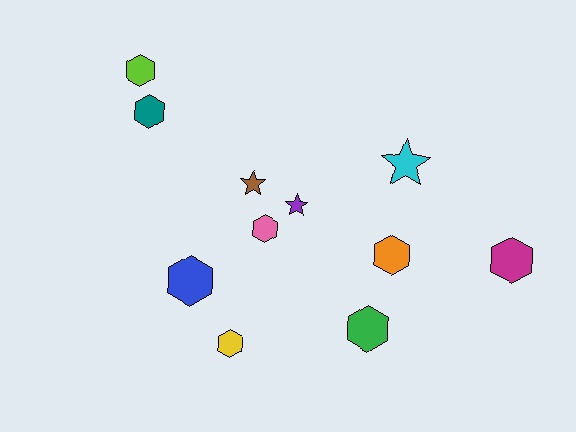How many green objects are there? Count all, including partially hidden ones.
There is 1 green object.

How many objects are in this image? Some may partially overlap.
There are 11 objects.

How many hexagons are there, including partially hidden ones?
There are 8 hexagons.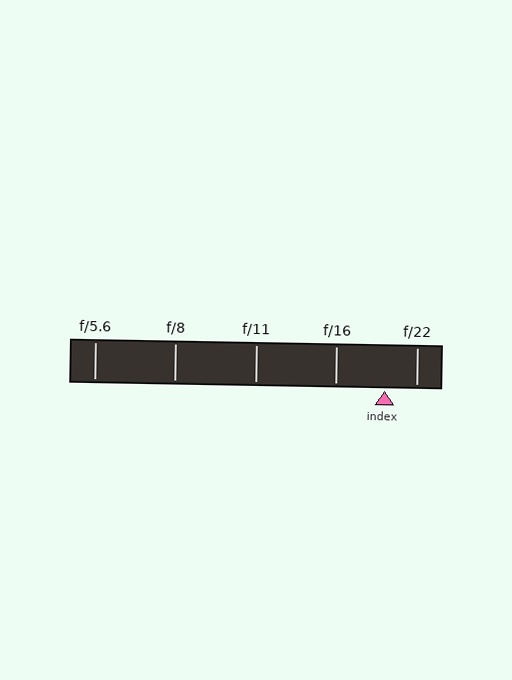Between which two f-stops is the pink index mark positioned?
The index mark is between f/16 and f/22.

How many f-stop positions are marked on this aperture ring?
There are 5 f-stop positions marked.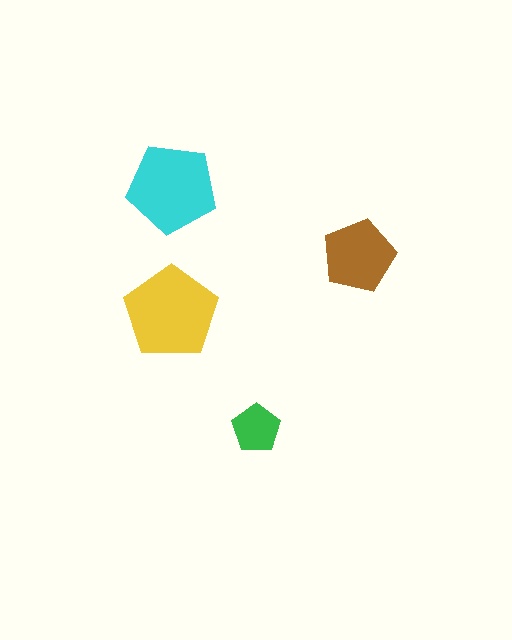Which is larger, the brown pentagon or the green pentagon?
The brown one.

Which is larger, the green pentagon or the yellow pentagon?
The yellow one.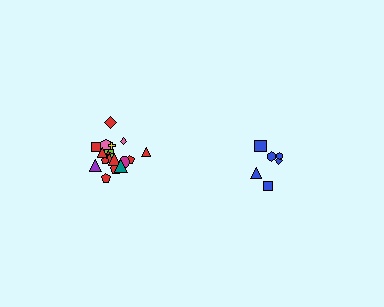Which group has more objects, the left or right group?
The left group.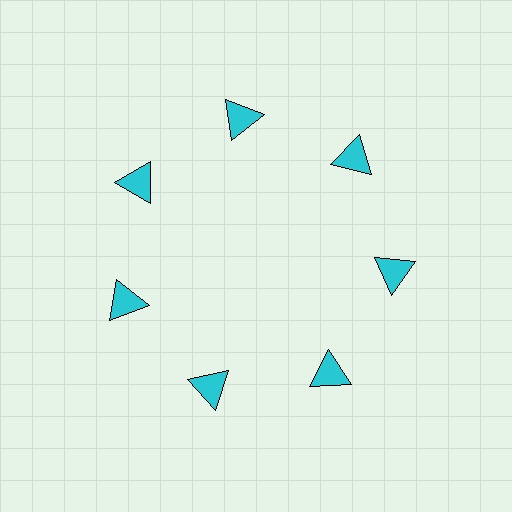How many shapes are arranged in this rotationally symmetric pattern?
There are 7 shapes, arranged in 7 groups of 1.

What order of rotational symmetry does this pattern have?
This pattern has 7-fold rotational symmetry.